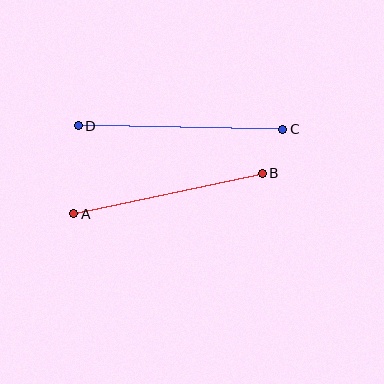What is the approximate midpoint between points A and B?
The midpoint is at approximately (168, 194) pixels.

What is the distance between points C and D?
The distance is approximately 205 pixels.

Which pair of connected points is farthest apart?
Points C and D are farthest apart.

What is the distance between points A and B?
The distance is approximately 193 pixels.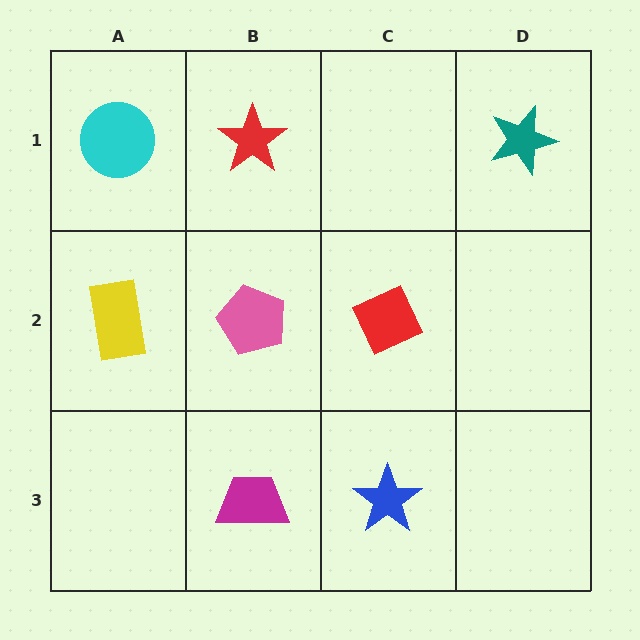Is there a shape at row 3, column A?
No, that cell is empty.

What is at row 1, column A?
A cyan circle.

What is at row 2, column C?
A red diamond.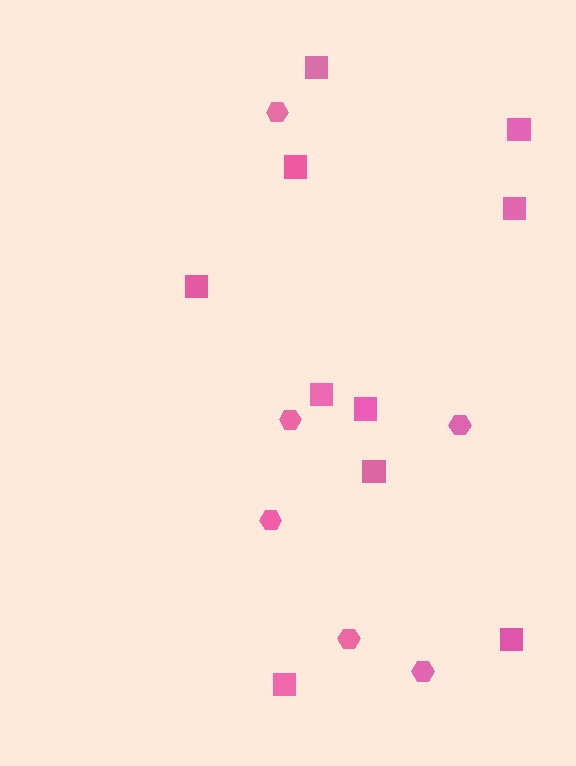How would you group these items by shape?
There are 2 groups: one group of hexagons (6) and one group of squares (10).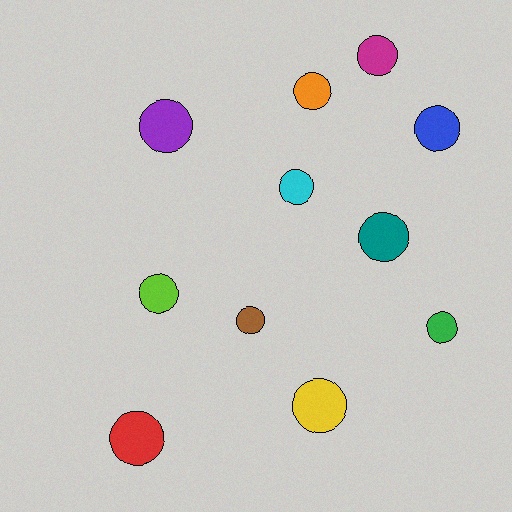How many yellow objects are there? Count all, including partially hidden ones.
There is 1 yellow object.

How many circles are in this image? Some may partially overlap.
There are 11 circles.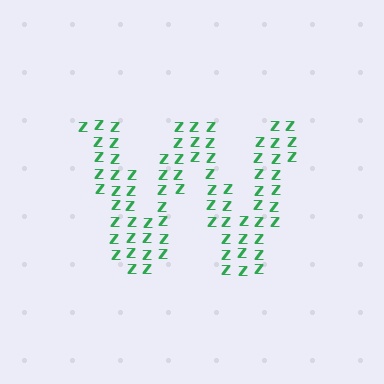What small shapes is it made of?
It is made of small letter Z's.